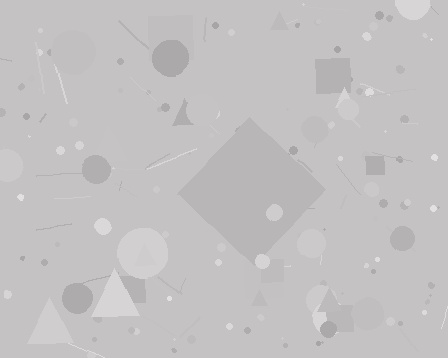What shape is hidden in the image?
A diamond is hidden in the image.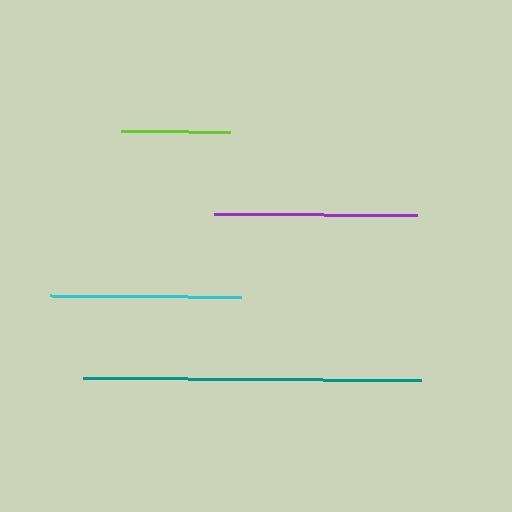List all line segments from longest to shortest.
From longest to shortest: teal, purple, cyan, lime.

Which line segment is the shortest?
The lime line is the shortest at approximately 109 pixels.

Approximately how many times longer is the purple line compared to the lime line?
The purple line is approximately 1.9 times the length of the lime line.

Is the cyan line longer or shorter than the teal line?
The teal line is longer than the cyan line.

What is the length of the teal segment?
The teal segment is approximately 338 pixels long.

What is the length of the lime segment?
The lime segment is approximately 109 pixels long.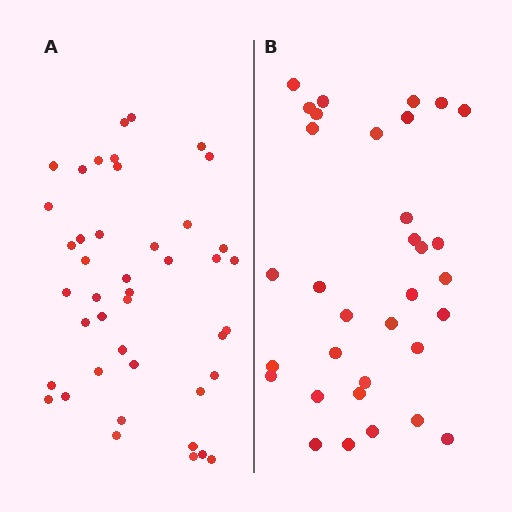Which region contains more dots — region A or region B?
Region A (the left region) has more dots.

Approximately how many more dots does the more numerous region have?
Region A has roughly 10 or so more dots than region B.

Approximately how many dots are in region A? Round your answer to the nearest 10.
About 40 dots. (The exact count is 43, which rounds to 40.)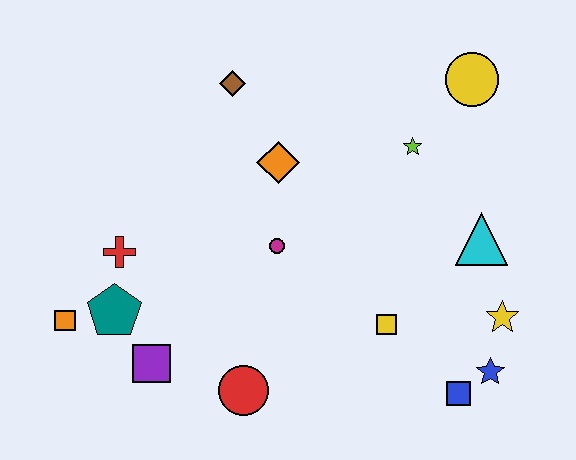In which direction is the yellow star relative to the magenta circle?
The yellow star is to the right of the magenta circle.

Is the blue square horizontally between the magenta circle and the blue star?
Yes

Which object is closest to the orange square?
The teal pentagon is closest to the orange square.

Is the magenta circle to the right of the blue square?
No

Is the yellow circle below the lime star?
No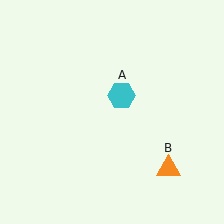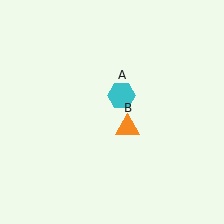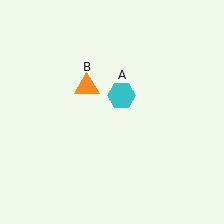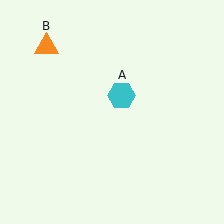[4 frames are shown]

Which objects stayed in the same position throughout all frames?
Cyan hexagon (object A) remained stationary.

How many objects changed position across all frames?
1 object changed position: orange triangle (object B).